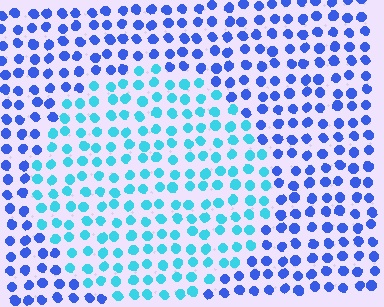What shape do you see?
I see a circle.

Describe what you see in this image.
The image is filled with small blue elements in a uniform arrangement. A circle-shaped region is visible where the elements are tinted to a slightly different hue, forming a subtle color boundary.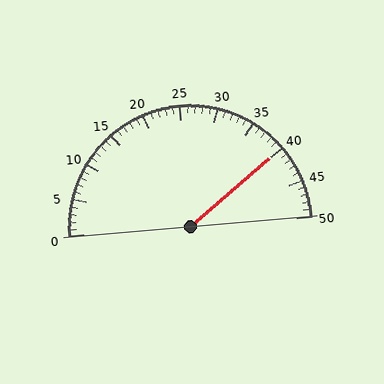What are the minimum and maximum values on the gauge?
The gauge ranges from 0 to 50.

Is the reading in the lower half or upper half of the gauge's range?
The reading is in the upper half of the range (0 to 50).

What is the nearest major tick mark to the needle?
The nearest major tick mark is 40.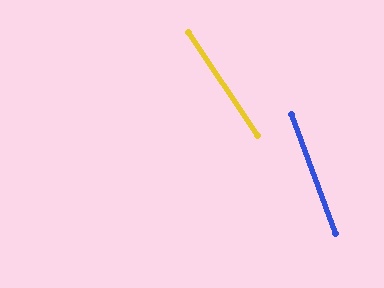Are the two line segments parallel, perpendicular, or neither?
Neither parallel nor perpendicular — they differ by about 14°.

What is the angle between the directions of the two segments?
Approximately 14 degrees.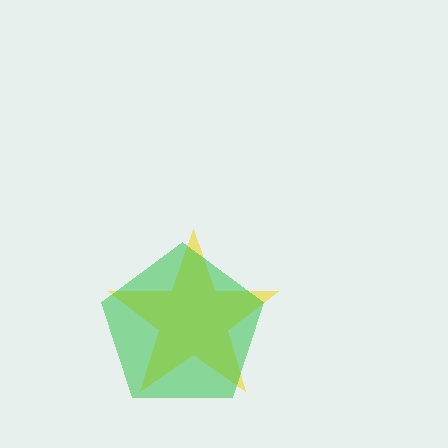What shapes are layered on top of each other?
The layered shapes are: a yellow star, a green pentagon.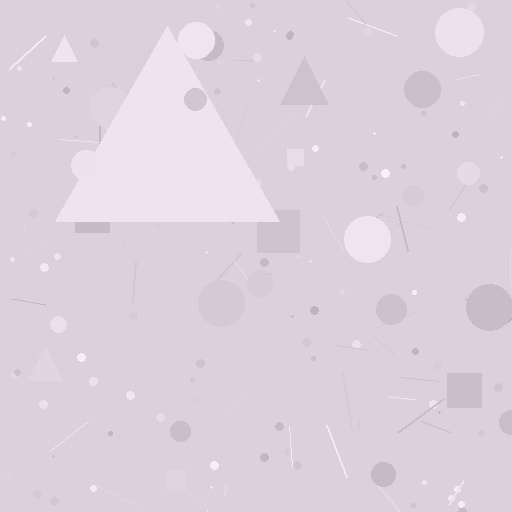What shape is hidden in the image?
A triangle is hidden in the image.